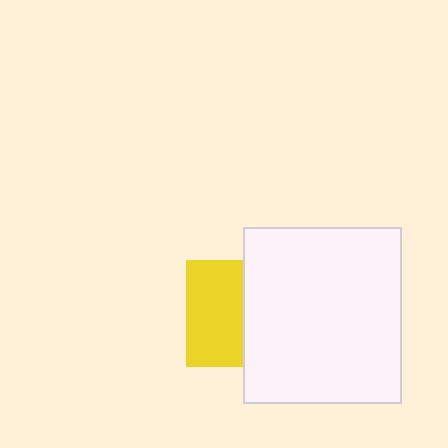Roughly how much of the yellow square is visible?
About half of it is visible (roughly 54%).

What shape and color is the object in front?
The object in front is a white rectangle.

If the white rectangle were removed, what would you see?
You would see the complete yellow square.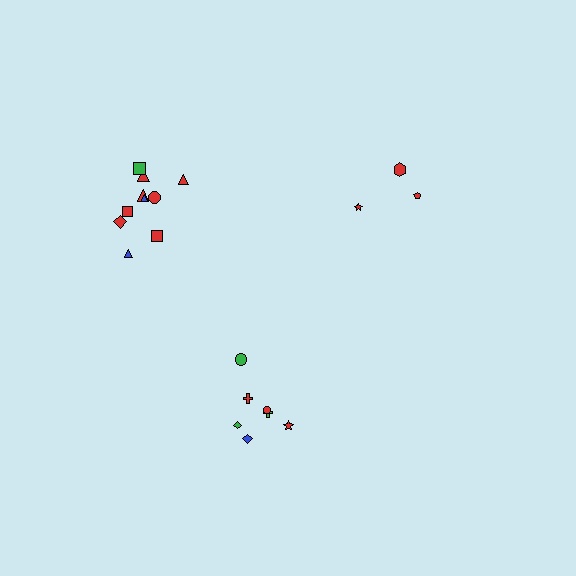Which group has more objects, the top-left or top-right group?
The top-left group.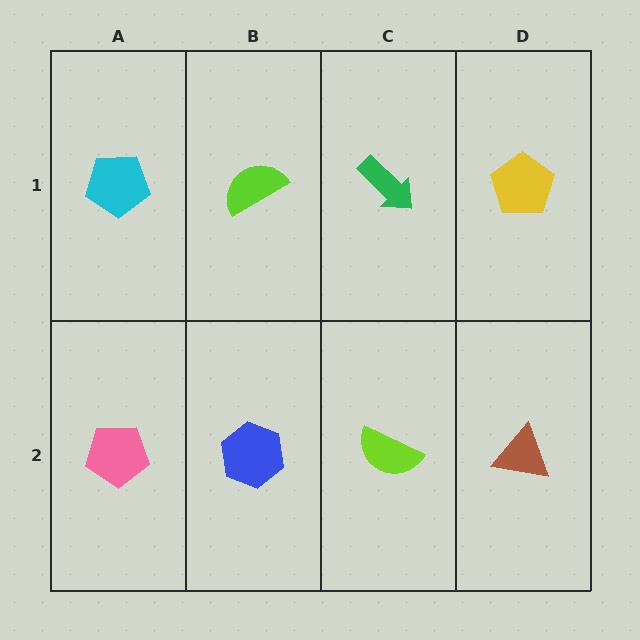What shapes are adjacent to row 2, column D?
A yellow pentagon (row 1, column D), a lime semicircle (row 2, column C).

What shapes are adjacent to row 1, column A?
A pink pentagon (row 2, column A), a lime semicircle (row 1, column B).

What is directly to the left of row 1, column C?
A lime semicircle.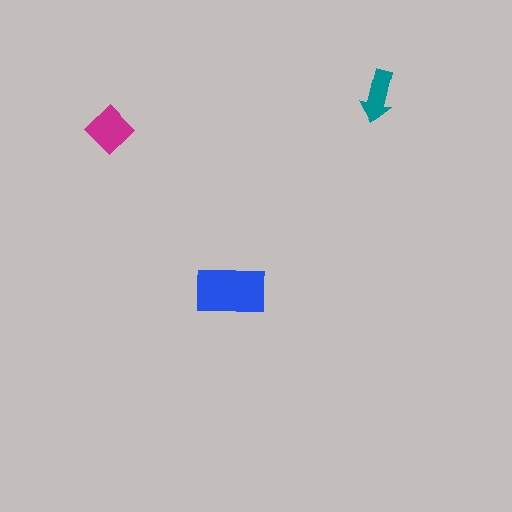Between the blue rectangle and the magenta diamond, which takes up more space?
The blue rectangle.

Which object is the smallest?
The teal arrow.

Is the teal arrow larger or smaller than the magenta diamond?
Smaller.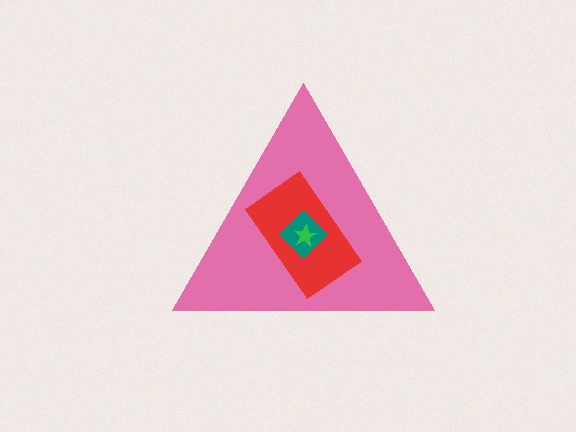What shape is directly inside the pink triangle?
The red rectangle.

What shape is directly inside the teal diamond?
The green star.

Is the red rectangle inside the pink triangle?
Yes.